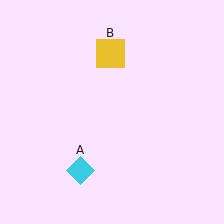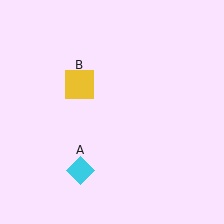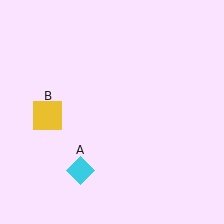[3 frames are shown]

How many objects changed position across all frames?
1 object changed position: yellow square (object B).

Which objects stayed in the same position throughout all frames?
Cyan diamond (object A) remained stationary.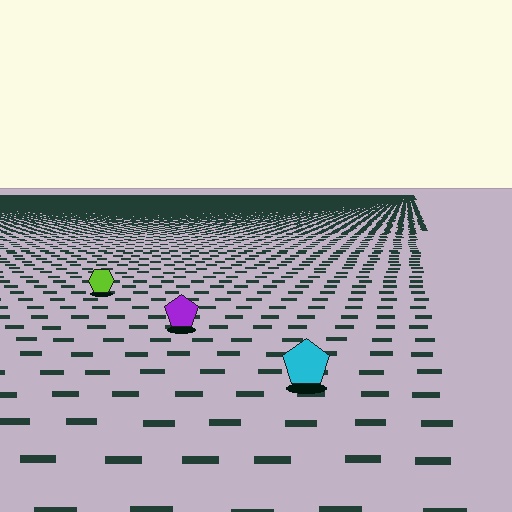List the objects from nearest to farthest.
From nearest to farthest: the cyan pentagon, the purple pentagon, the lime hexagon.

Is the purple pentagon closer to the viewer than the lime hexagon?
Yes. The purple pentagon is closer — you can tell from the texture gradient: the ground texture is coarser near it.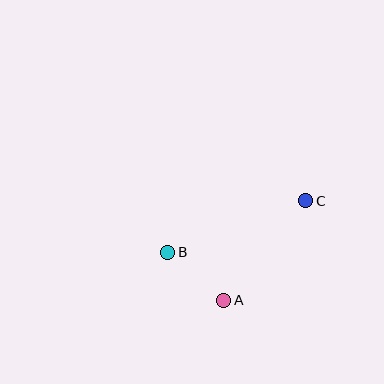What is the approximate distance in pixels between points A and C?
The distance between A and C is approximately 129 pixels.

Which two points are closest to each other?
Points A and B are closest to each other.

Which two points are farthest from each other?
Points B and C are farthest from each other.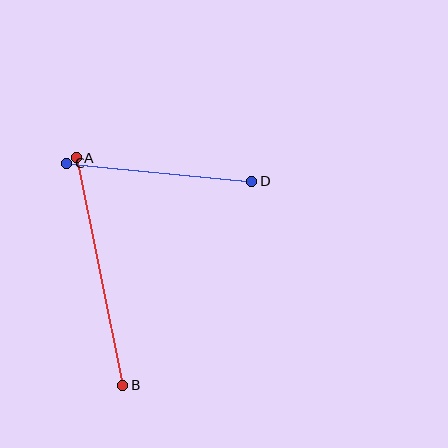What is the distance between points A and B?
The distance is approximately 232 pixels.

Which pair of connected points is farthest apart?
Points A and B are farthest apart.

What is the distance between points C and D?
The distance is approximately 186 pixels.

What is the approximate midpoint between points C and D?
The midpoint is at approximately (159, 172) pixels.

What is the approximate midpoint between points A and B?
The midpoint is at approximately (100, 272) pixels.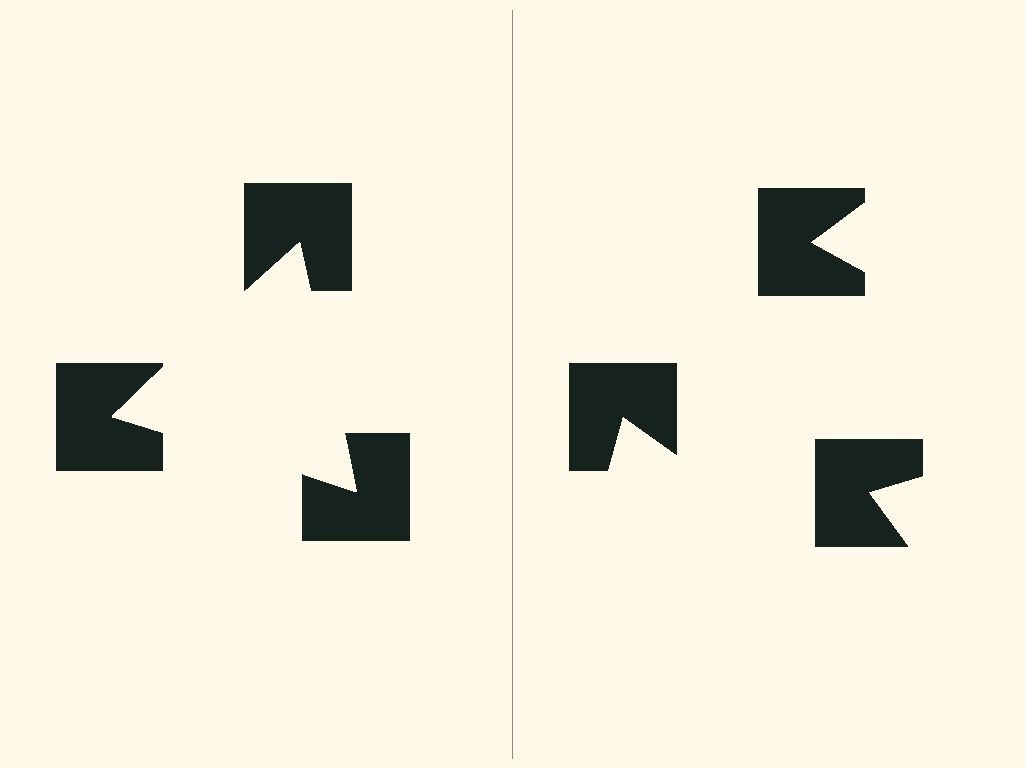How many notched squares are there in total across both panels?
6 — 3 on each side.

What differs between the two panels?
The notched squares are positioned identically on both sides; only the wedge orientations differ. On the left they align to a triangle; on the right they are misaligned.